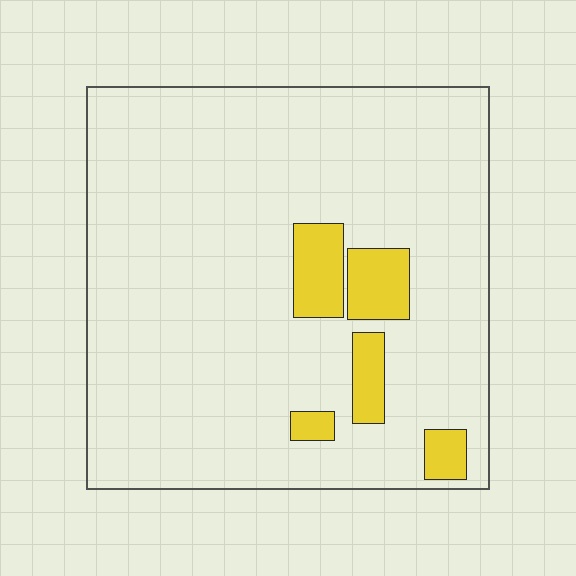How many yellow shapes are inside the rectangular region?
5.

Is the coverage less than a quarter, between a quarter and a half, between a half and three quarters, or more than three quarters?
Less than a quarter.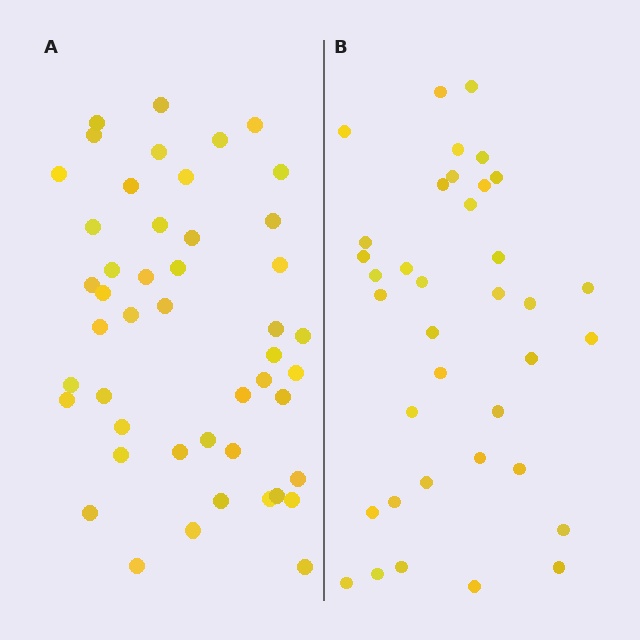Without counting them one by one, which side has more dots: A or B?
Region A (the left region) has more dots.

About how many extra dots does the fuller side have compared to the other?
Region A has roughly 10 or so more dots than region B.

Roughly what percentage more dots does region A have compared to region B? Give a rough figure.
About 25% more.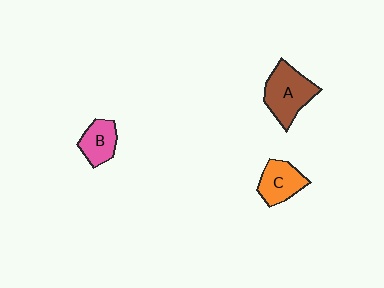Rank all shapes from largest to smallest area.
From largest to smallest: A (brown), C (orange), B (pink).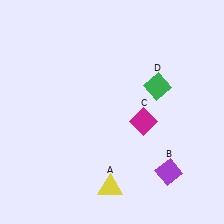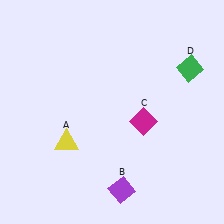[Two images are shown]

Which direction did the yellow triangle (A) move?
The yellow triangle (A) moved up.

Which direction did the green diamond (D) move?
The green diamond (D) moved right.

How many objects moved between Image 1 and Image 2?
3 objects moved between the two images.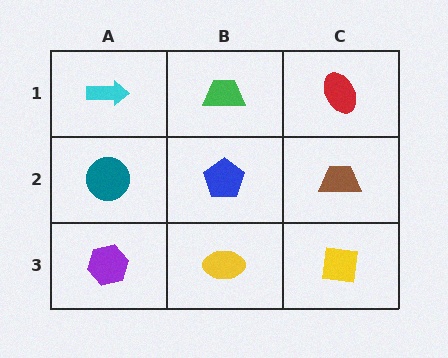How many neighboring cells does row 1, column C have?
2.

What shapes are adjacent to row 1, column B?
A blue pentagon (row 2, column B), a cyan arrow (row 1, column A), a red ellipse (row 1, column C).